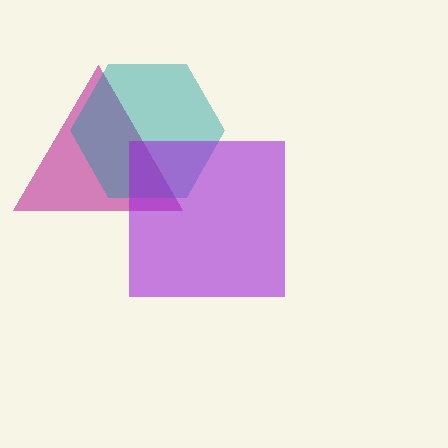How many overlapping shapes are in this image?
There are 3 overlapping shapes in the image.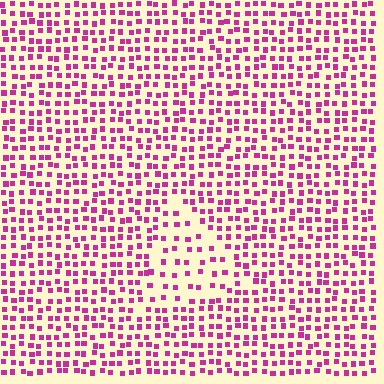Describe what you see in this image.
The image contains small magenta elements arranged at two different densities. A triangle-shaped region is visible where the elements are less densely packed than the surrounding area.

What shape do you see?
I see a triangle.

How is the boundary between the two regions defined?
The boundary is defined by a change in element density (approximately 1.8x ratio). All elements are the same color, size, and shape.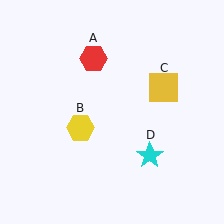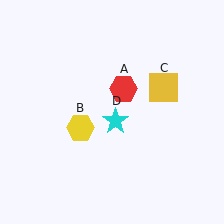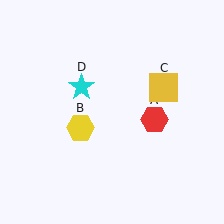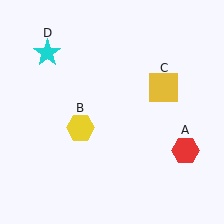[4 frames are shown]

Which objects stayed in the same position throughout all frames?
Yellow hexagon (object B) and yellow square (object C) remained stationary.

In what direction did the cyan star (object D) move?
The cyan star (object D) moved up and to the left.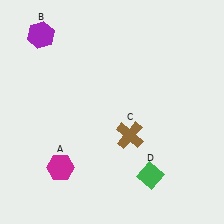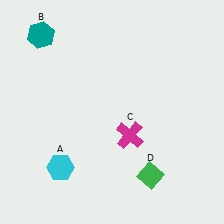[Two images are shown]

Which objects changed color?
A changed from magenta to cyan. B changed from purple to teal. C changed from brown to magenta.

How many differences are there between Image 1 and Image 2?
There are 3 differences between the two images.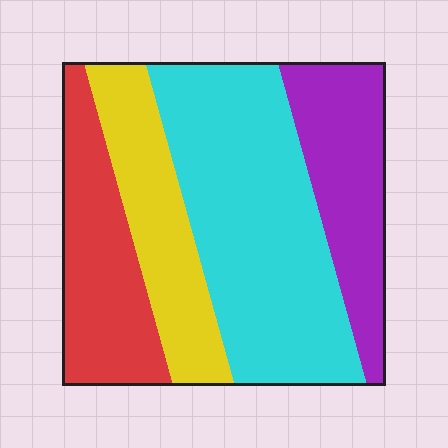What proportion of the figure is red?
Red covers around 20% of the figure.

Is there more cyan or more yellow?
Cyan.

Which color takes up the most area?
Cyan, at roughly 40%.